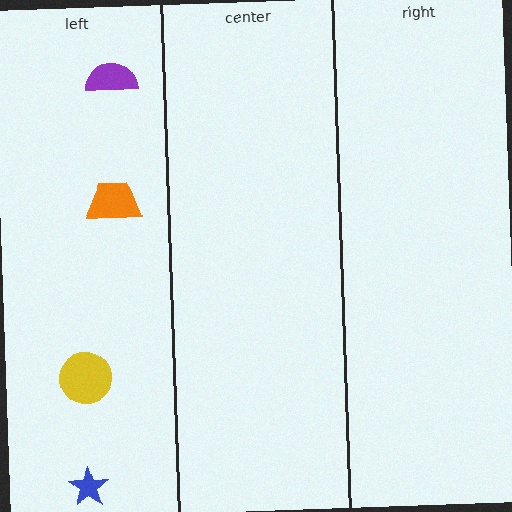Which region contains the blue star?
The left region.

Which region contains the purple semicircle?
The left region.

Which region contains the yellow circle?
The left region.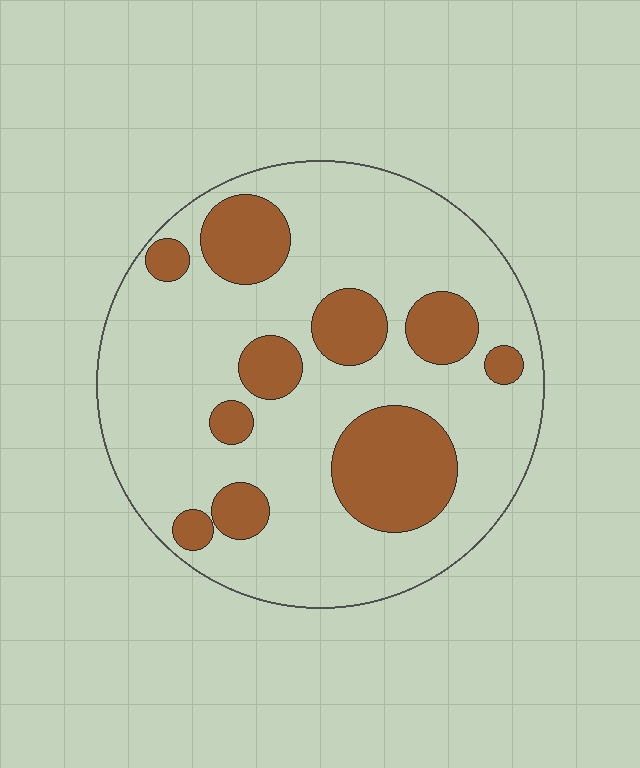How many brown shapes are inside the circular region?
10.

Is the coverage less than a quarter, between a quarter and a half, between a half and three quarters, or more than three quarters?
Between a quarter and a half.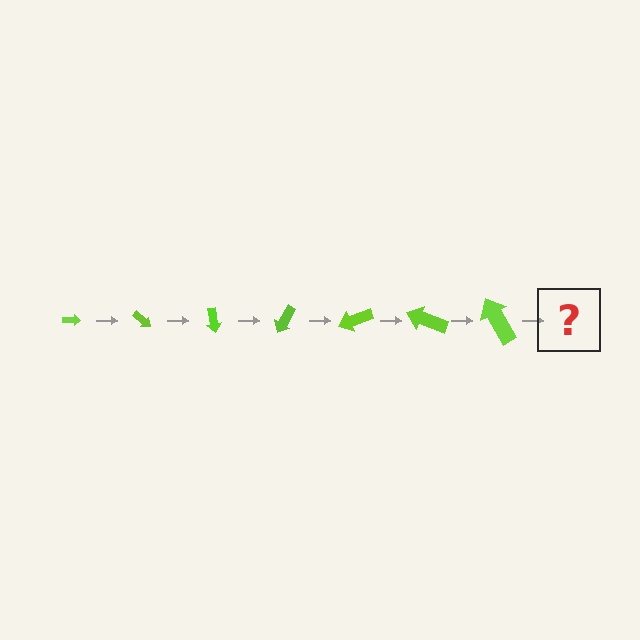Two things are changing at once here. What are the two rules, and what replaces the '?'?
The two rules are that the arrow grows larger each step and it rotates 40 degrees each step. The '?' should be an arrow, larger than the previous one and rotated 280 degrees from the start.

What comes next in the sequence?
The next element should be an arrow, larger than the previous one and rotated 280 degrees from the start.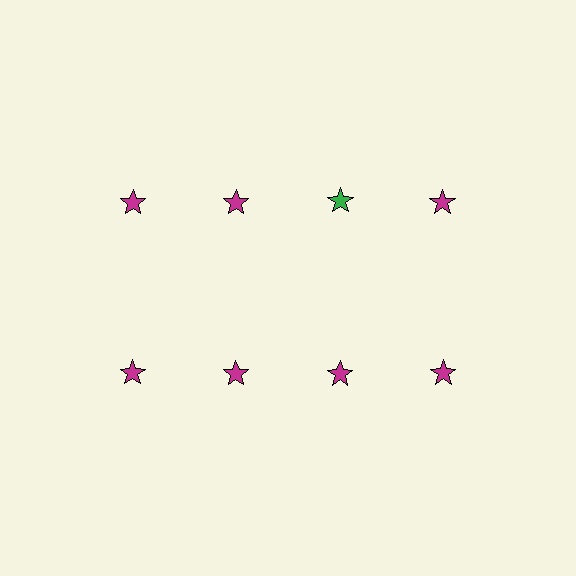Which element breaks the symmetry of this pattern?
The green star in the top row, center column breaks the symmetry. All other shapes are magenta stars.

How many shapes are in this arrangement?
There are 8 shapes arranged in a grid pattern.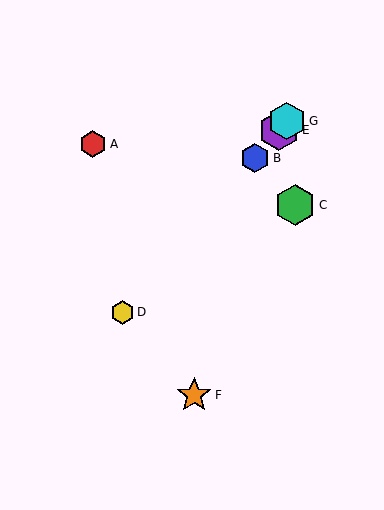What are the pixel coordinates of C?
Object C is at (295, 205).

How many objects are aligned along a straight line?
4 objects (B, D, E, G) are aligned along a straight line.